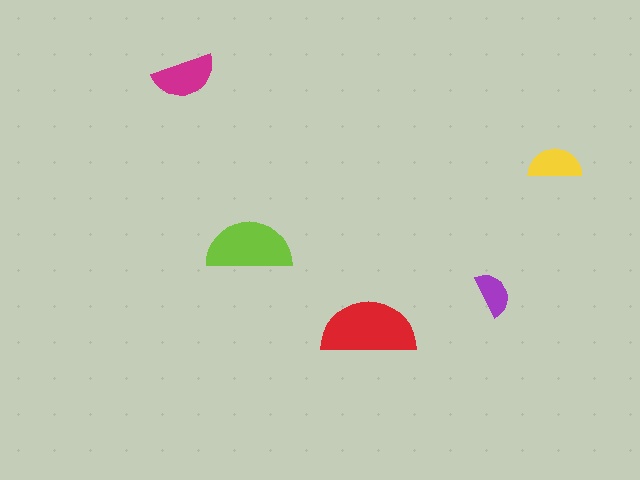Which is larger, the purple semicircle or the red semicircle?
The red one.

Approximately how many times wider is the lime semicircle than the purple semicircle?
About 2 times wider.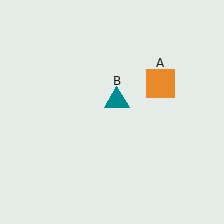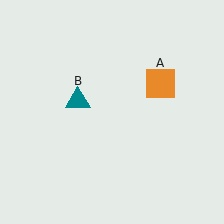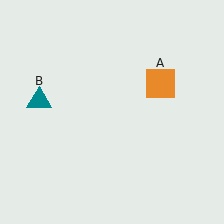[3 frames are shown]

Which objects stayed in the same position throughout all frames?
Orange square (object A) remained stationary.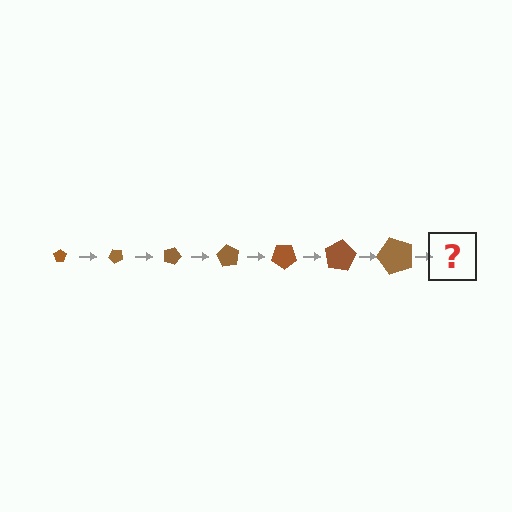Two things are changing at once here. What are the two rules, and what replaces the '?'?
The two rules are that the pentagon grows larger each step and it rotates 45 degrees each step. The '?' should be a pentagon, larger than the previous one and rotated 315 degrees from the start.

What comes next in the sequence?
The next element should be a pentagon, larger than the previous one and rotated 315 degrees from the start.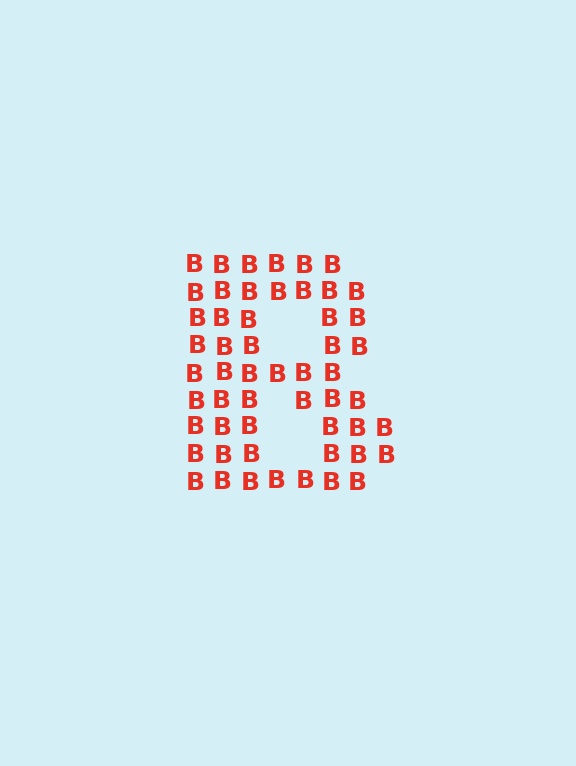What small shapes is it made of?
It is made of small letter B's.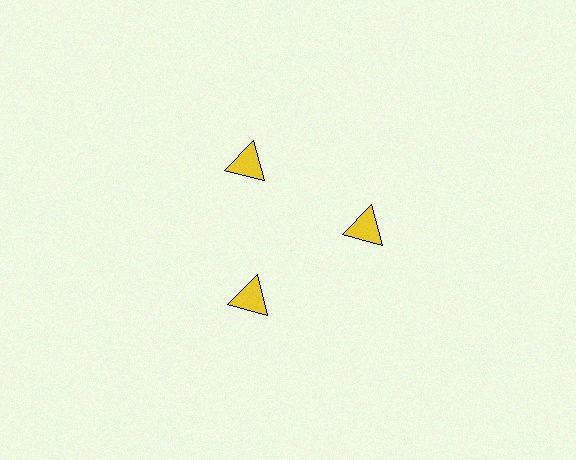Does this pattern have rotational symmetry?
Yes, this pattern has 3-fold rotational symmetry. It looks the same after rotating 120 degrees around the center.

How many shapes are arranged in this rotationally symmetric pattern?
There are 3 shapes, arranged in 3 groups of 1.